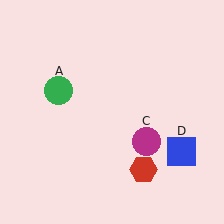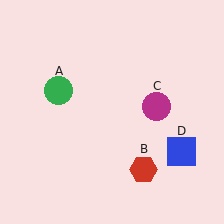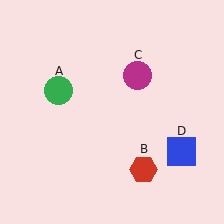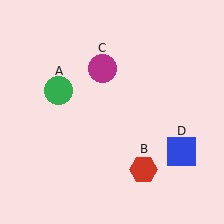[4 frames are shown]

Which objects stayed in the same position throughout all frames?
Green circle (object A) and red hexagon (object B) and blue square (object D) remained stationary.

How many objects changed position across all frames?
1 object changed position: magenta circle (object C).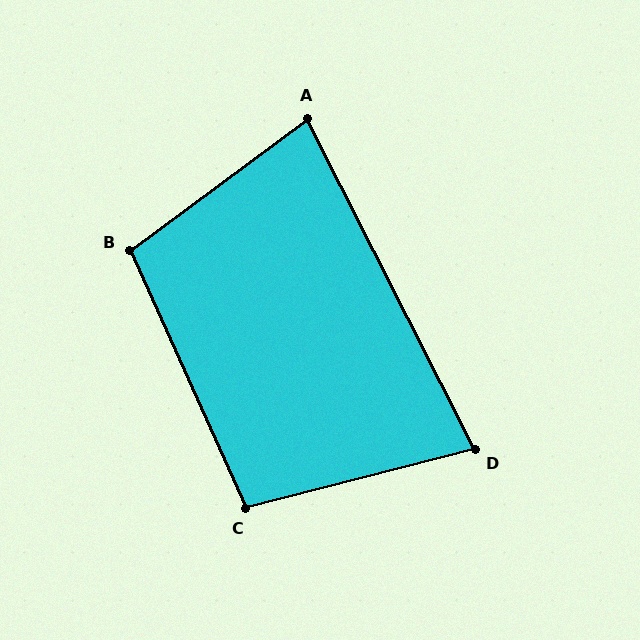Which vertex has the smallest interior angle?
D, at approximately 77 degrees.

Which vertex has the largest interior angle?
B, at approximately 103 degrees.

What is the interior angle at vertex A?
Approximately 80 degrees (acute).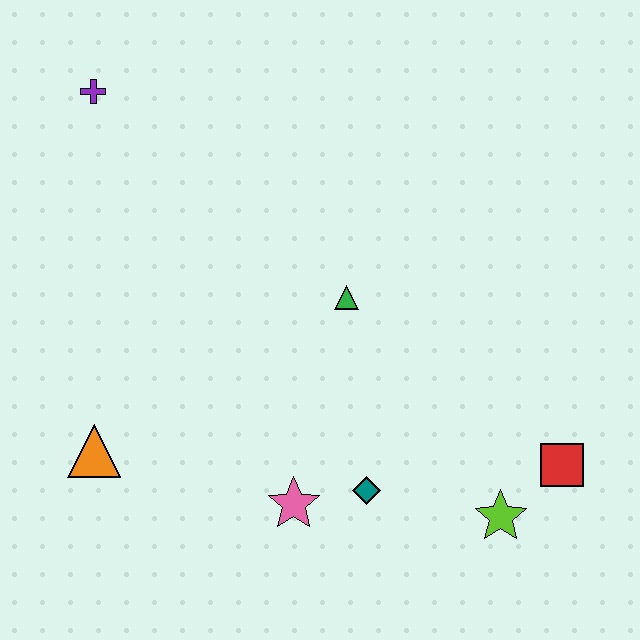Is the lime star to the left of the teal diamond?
No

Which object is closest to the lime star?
The red square is closest to the lime star.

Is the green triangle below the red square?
No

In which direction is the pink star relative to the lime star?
The pink star is to the left of the lime star.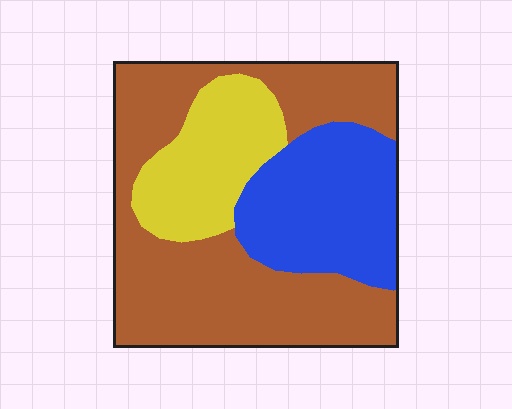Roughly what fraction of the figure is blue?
Blue takes up between a sixth and a third of the figure.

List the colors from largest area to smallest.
From largest to smallest: brown, blue, yellow.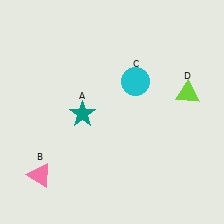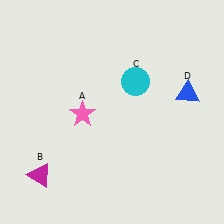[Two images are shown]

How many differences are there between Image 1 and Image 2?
There are 3 differences between the two images.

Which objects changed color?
A changed from teal to pink. B changed from pink to magenta. D changed from lime to blue.